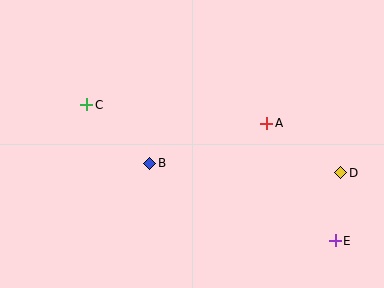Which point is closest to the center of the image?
Point B at (150, 163) is closest to the center.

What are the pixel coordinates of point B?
Point B is at (150, 163).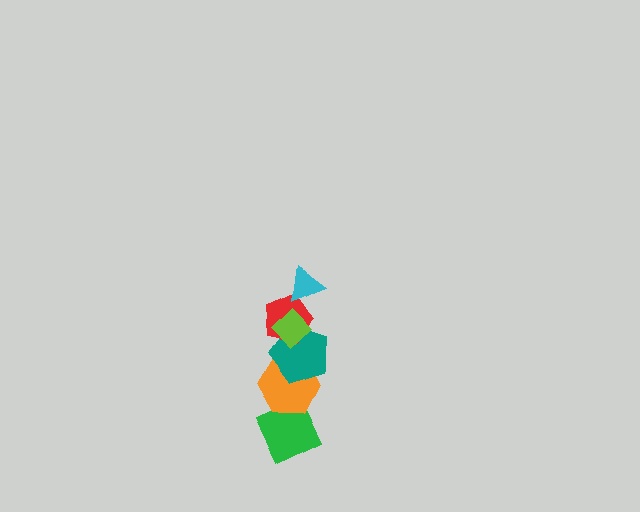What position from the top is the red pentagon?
The red pentagon is 3rd from the top.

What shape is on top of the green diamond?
The orange hexagon is on top of the green diamond.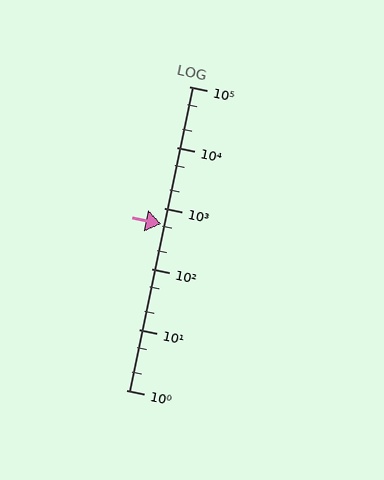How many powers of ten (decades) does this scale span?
The scale spans 5 decades, from 1 to 100000.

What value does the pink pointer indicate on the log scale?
The pointer indicates approximately 540.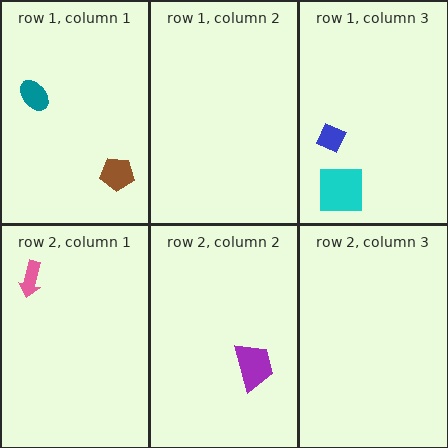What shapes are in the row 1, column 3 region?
The cyan square, the blue diamond.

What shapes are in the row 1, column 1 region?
The brown pentagon, the teal ellipse.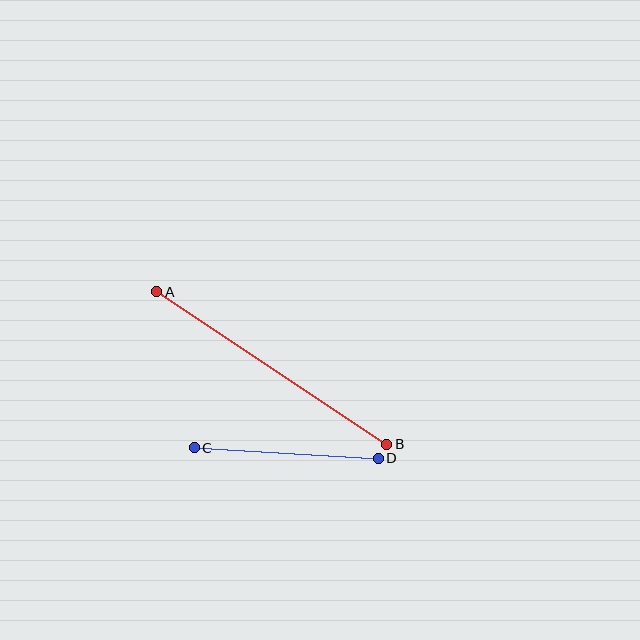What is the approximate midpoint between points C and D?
The midpoint is at approximately (286, 453) pixels.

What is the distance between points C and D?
The distance is approximately 184 pixels.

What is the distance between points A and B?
The distance is approximately 276 pixels.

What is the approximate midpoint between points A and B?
The midpoint is at approximately (272, 368) pixels.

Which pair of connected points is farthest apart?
Points A and B are farthest apart.